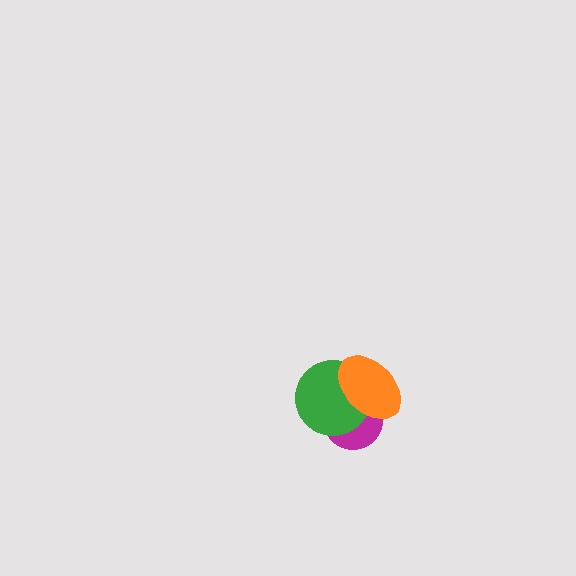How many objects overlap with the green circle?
2 objects overlap with the green circle.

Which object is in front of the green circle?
The orange ellipse is in front of the green circle.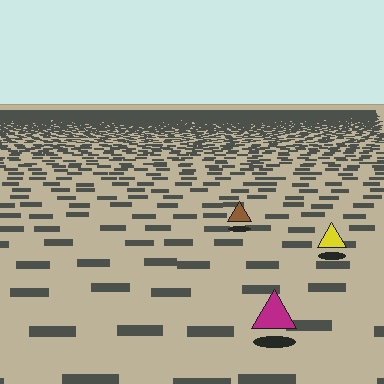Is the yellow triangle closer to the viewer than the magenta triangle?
No. The magenta triangle is closer — you can tell from the texture gradient: the ground texture is coarser near it.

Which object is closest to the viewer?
The magenta triangle is closest. The texture marks near it are larger and more spread out.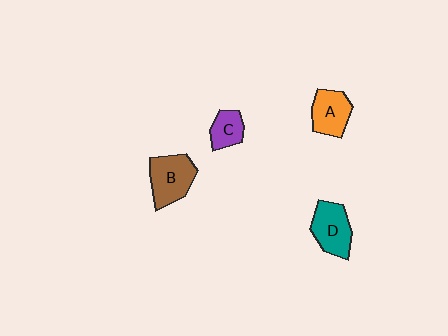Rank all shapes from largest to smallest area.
From largest to smallest: B (brown), D (teal), A (orange), C (purple).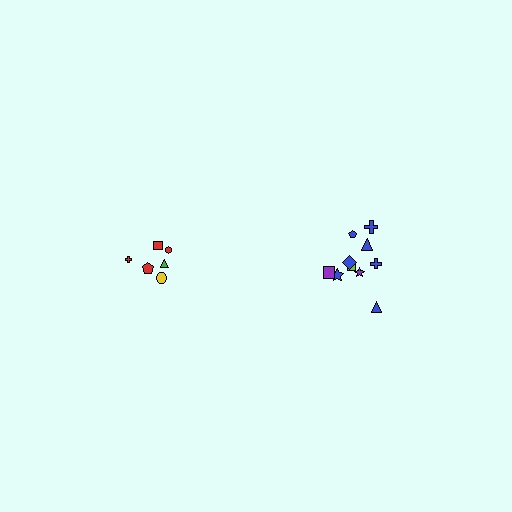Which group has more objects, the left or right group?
The right group.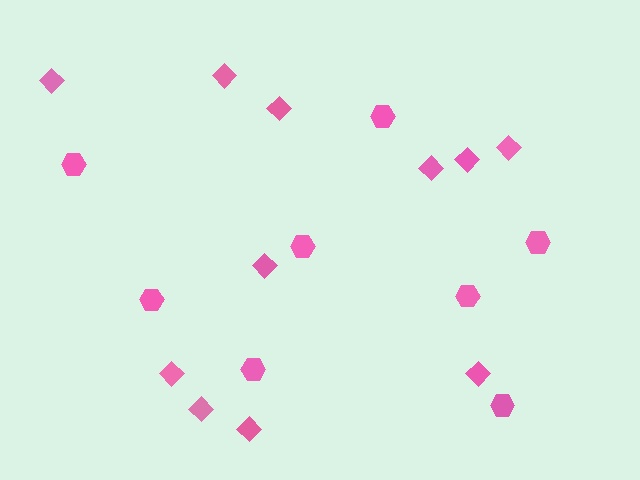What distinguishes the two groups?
There are 2 groups: one group of hexagons (8) and one group of diamonds (11).